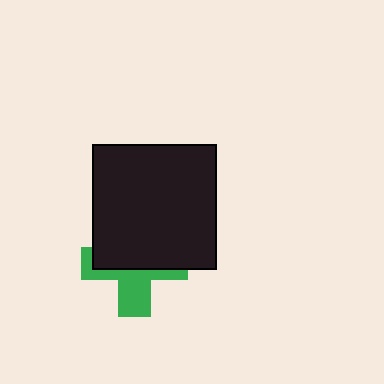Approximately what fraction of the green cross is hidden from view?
Roughly 57% of the green cross is hidden behind the black square.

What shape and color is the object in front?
The object in front is a black square.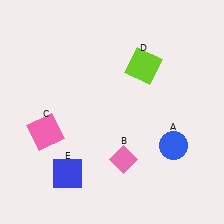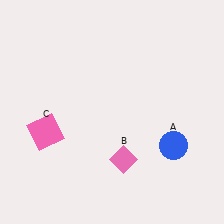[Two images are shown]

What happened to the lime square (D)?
The lime square (D) was removed in Image 2. It was in the top-right area of Image 1.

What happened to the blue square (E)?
The blue square (E) was removed in Image 2. It was in the bottom-left area of Image 1.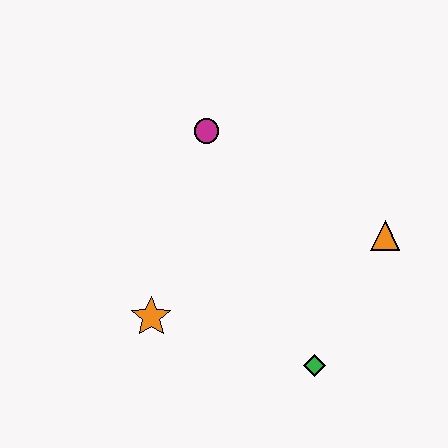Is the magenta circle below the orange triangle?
No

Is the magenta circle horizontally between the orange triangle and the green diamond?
No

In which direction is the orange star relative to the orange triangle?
The orange star is to the left of the orange triangle.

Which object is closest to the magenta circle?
The orange star is closest to the magenta circle.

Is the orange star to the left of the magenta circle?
Yes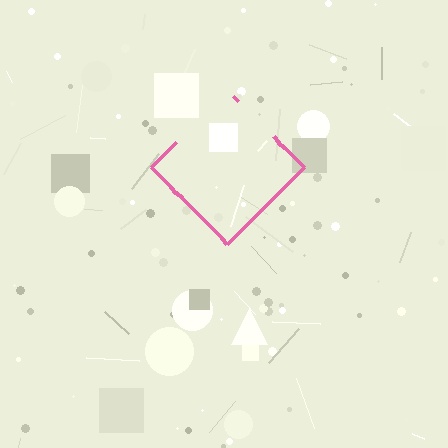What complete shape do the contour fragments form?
The contour fragments form a diamond.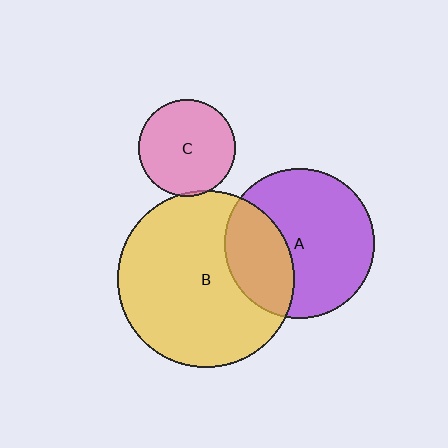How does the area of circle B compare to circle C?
Approximately 3.4 times.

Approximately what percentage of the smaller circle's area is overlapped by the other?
Approximately 5%.